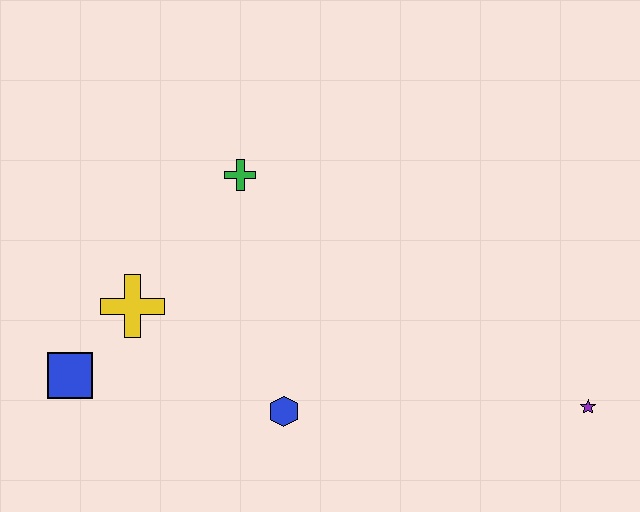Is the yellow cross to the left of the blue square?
No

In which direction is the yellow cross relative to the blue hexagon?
The yellow cross is to the left of the blue hexagon.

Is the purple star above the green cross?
No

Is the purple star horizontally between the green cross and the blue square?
No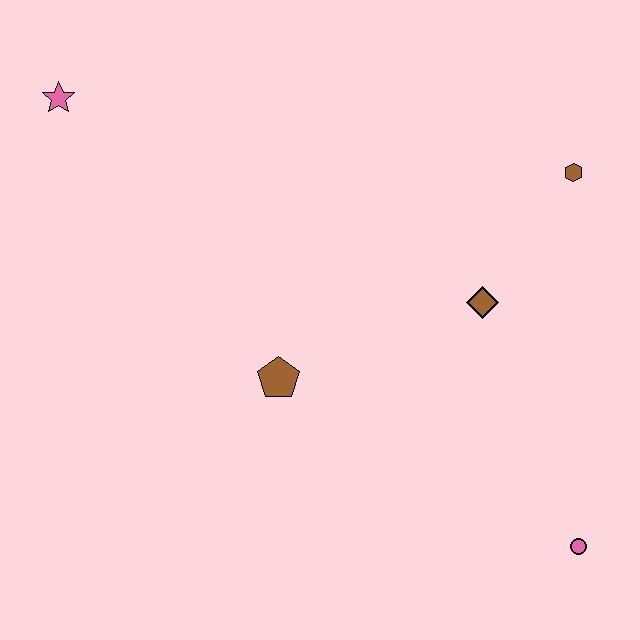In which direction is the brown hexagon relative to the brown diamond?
The brown hexagon is above the brown diamond.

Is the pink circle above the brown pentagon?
No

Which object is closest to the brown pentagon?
The brown diamond is closest to the brown pentagon.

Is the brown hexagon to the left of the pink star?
No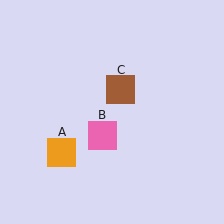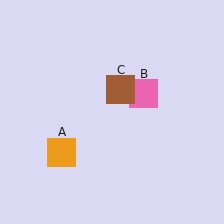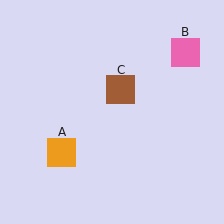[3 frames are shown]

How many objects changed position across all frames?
1 object changed position: pink square (object B).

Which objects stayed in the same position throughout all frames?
Orange square (object A) and brown square (object C) remained stationary.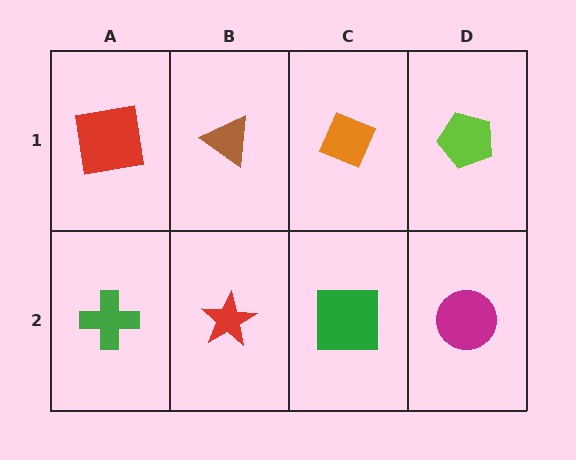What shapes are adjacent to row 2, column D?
A lime pentagon (row 1, column D), a green square (row 2, column C).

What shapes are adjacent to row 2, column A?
A red square (row 1, column A), a red star (row 2, column B).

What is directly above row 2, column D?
A lime pentagon.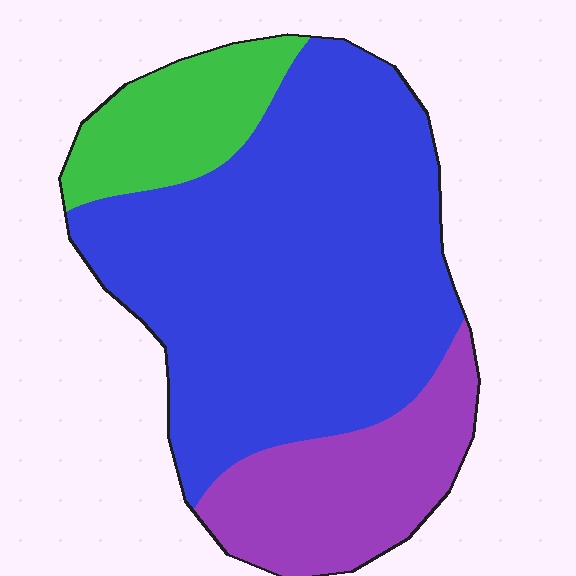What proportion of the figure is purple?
Purple takes up about one fifth (1/5) of the figure.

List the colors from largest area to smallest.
From largest to smallest: blue, purple, green.